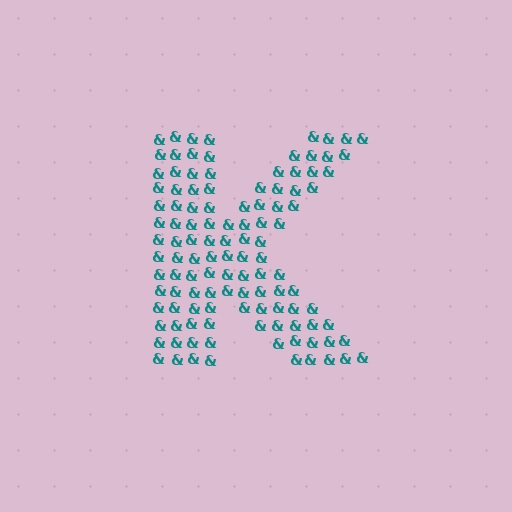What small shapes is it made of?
It is made of small ampersands.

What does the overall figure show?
The overall figure shows the letter K.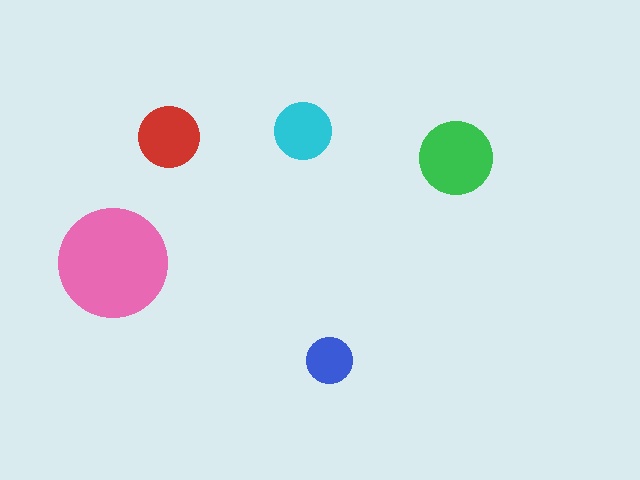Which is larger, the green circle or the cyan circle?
The green one.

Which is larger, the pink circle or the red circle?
The pink one.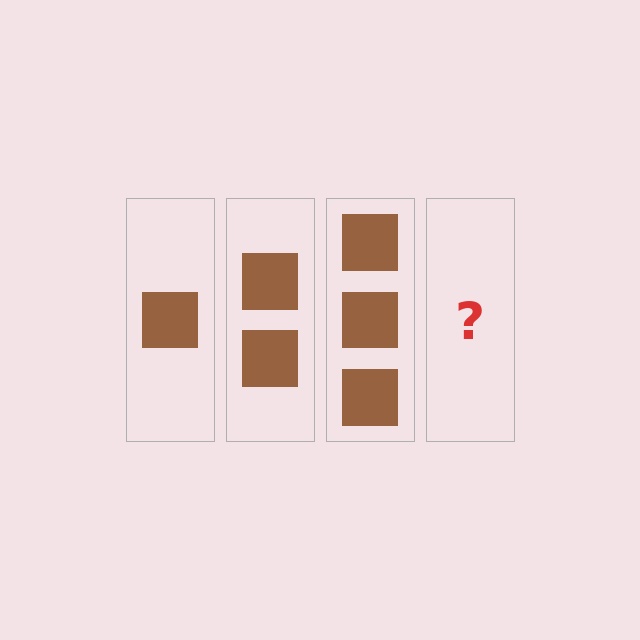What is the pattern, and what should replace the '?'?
The pattern is that each step adds one more square. The '?' should be 4 squares.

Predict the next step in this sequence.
The next step is 4 squares.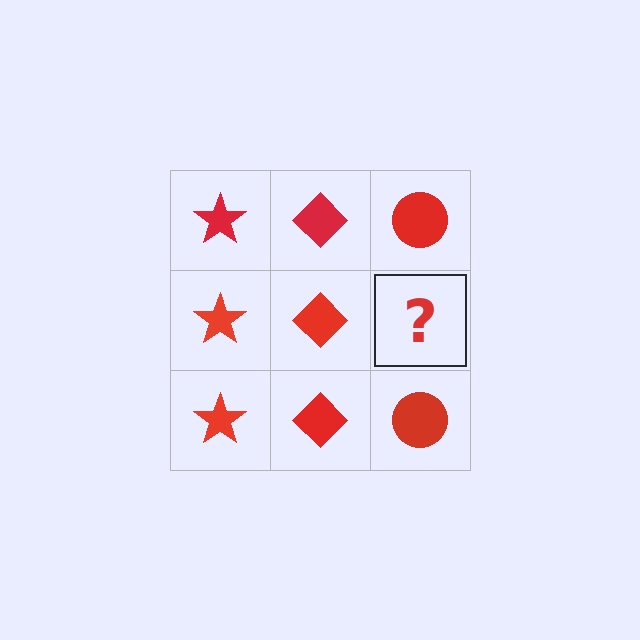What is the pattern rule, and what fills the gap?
The rule is that each column has a consistent shape. The gap should be filled with a red circle.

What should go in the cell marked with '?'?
The missing cell should contain a red circle.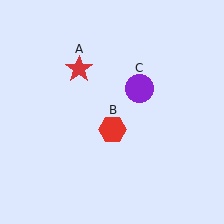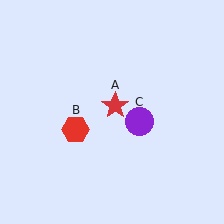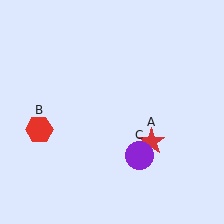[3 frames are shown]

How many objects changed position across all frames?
3 objects changed position: red star (object A), red hexagon (object B), purple circle (object C).